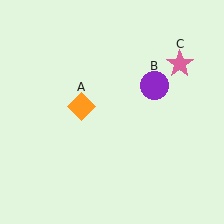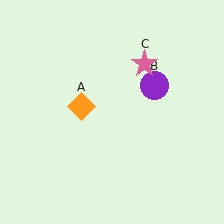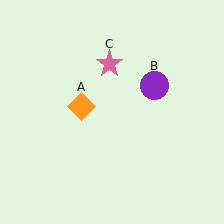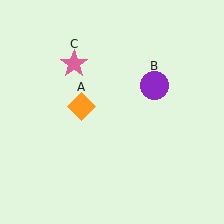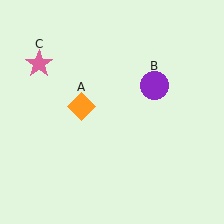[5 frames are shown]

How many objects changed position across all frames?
1 object changed position: pink star (object C).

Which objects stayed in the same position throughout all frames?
Orange diamond (object A) and purple circle (object B) remained stationary.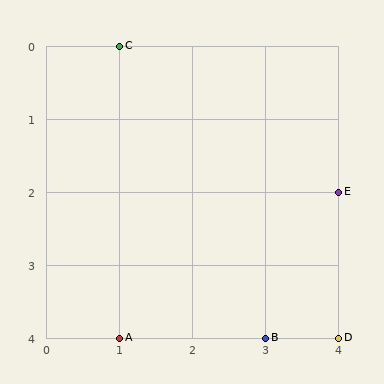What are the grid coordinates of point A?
Point A is at grid coordinates (1, 4).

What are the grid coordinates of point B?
Point B is at grid coordinates (3, 4).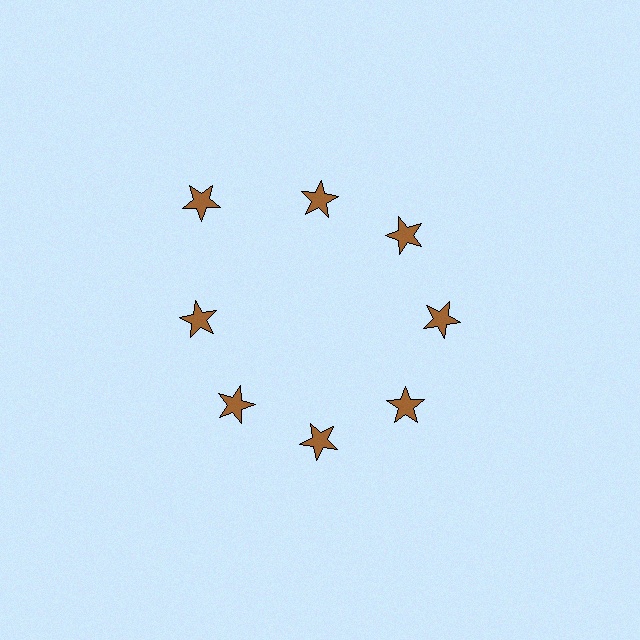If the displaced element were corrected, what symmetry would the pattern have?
It would have 8-fold rotational symmetry — the pattern would map onto itself every 45 degrees.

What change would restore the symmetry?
The symmetry would be restored by moving it inward, back onto the ring so that all 8 stars sit at equal angles and equal distance from the center.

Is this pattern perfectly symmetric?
No. The 8 brown stars are arranged in a ring, but one element near the 10 o'clock position is pushed outward from the center, breaking the 8-fold rotational symmetry.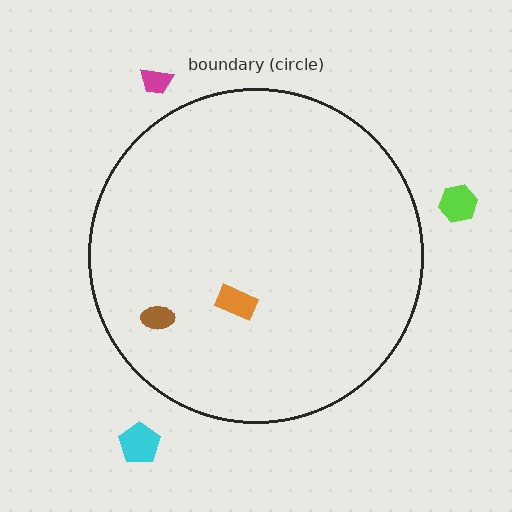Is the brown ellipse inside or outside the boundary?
Inside.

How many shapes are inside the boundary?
2 inside, 3 outside.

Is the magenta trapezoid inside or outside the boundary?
Outside.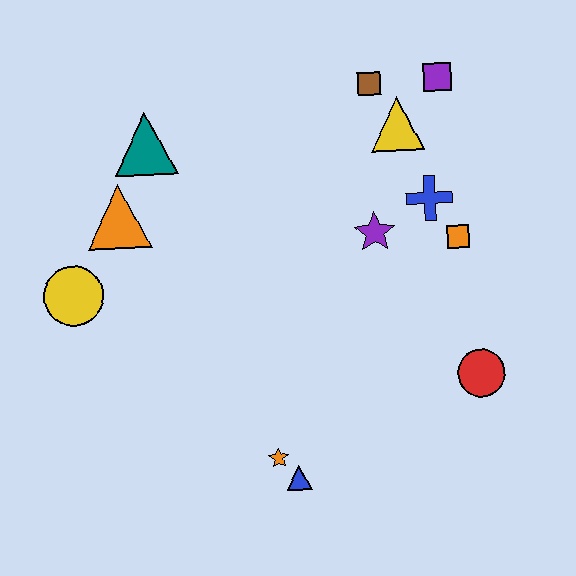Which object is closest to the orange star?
The blue triangle is closest to the orange star.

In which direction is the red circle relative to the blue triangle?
The red circle is to the right of the blue triangle.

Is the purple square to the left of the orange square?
Yes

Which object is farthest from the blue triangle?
The purple square is farthest from the blue triangle.